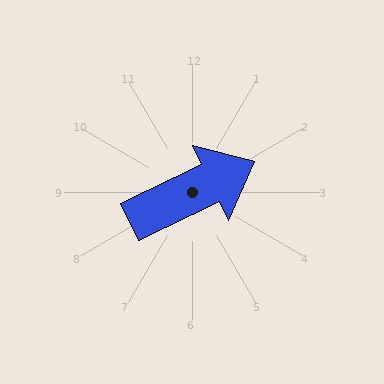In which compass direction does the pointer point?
Northeast.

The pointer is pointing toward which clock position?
Roughly 2 o'clock.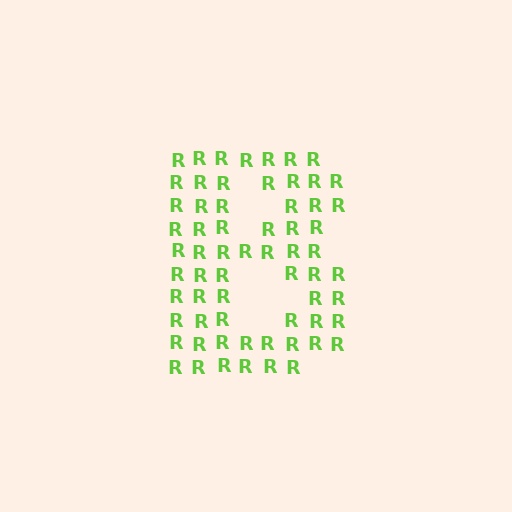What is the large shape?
The large shape is the letter B.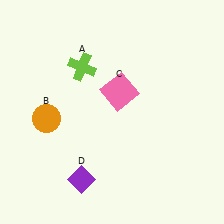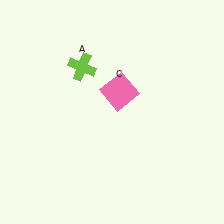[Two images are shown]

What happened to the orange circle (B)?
The orange circle (B) was removed in Image 2. It was in the bottom-left area of Image 1.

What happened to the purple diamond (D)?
The purple diamond (D) was removed in Image 2. It was in the bottom-left area of Image 1.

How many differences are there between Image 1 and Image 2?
There are 2 differences between the two images.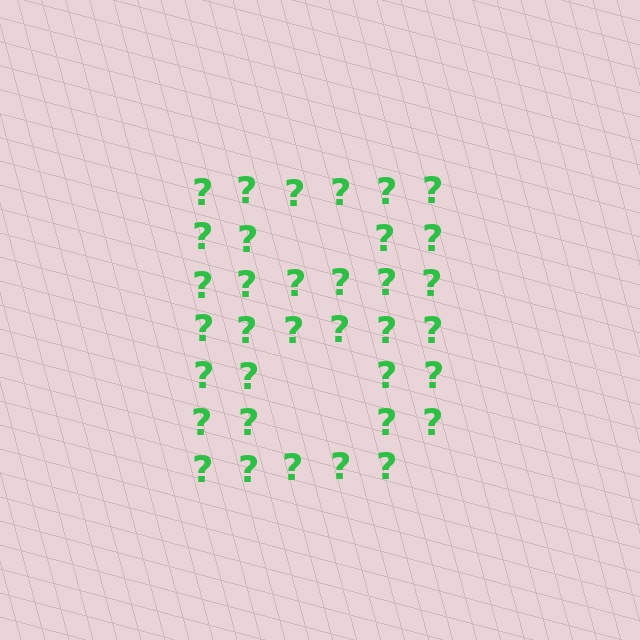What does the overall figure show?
The overall figure shows the letter B.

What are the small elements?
The small elements are question marks.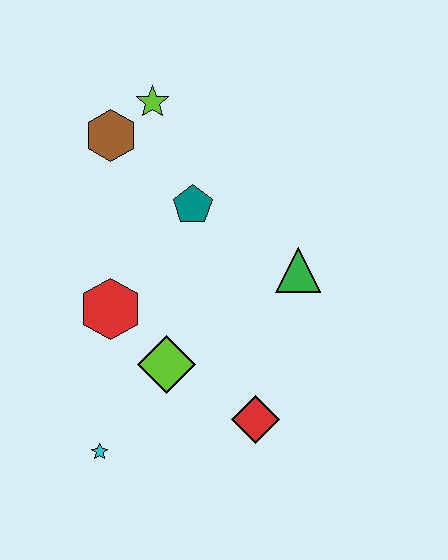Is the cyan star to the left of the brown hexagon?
Yes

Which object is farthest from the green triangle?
The cyan star is farthest from the green triangle.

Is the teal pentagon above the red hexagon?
Yes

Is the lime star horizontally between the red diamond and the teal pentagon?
No